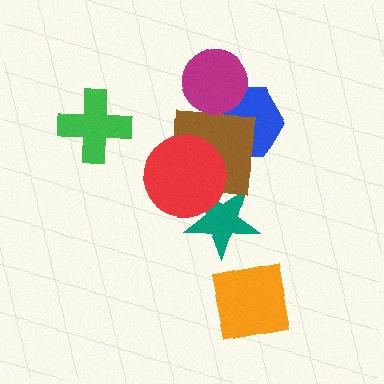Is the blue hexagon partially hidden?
Yes, it is partially covered by another shape.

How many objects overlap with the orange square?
0 objects overlap with the orange square.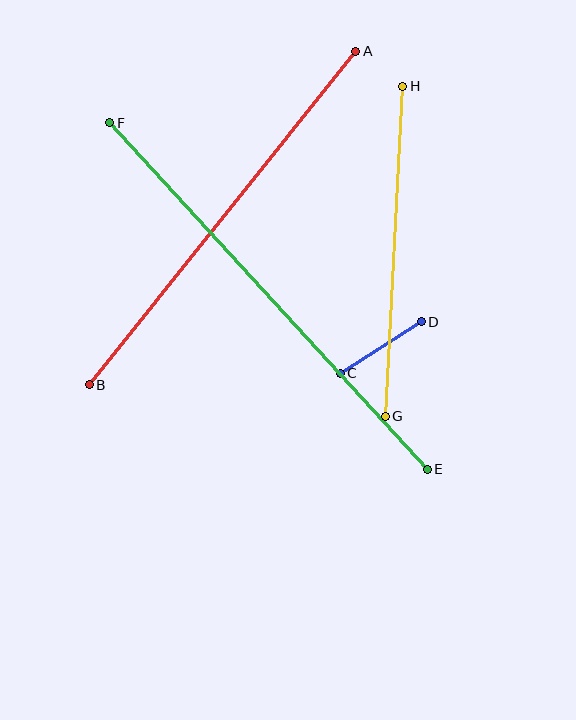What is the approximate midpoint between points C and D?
The midpoint is at approximately (381, 347) pixels.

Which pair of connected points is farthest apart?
Points E and F are farthest apart.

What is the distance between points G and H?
The distance is approximately 330 pixels.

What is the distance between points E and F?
The distance is approximately 470 pixels.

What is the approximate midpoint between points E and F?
The midpoint is at approximately (269, 296) pixels.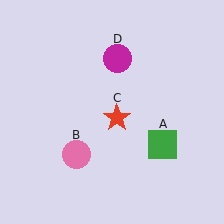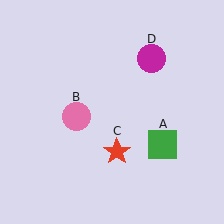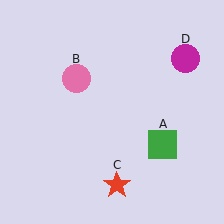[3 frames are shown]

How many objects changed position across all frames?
3 objects changed position: pink circle (object B), red star (object C), magenta circle (object D).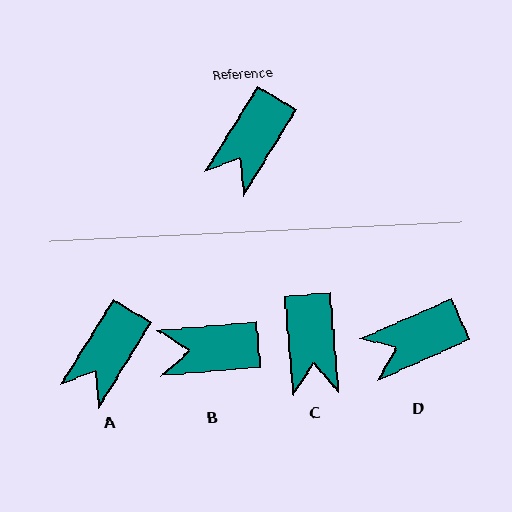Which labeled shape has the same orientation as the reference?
A.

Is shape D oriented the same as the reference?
No, it is off by about 34 degrees.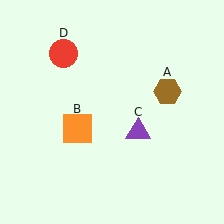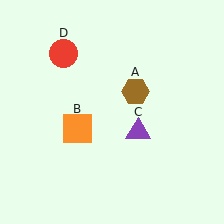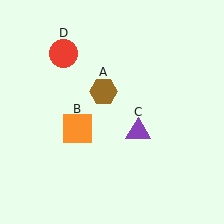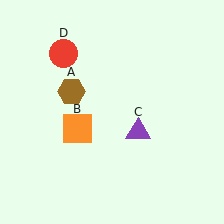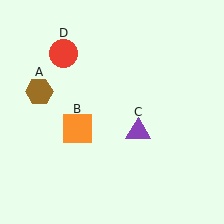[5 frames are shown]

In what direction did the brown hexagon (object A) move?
The brown hexagon (object A) moved left.